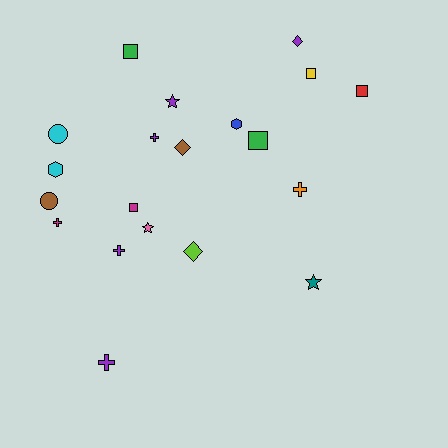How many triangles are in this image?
There are no triangles.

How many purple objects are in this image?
There are 5 purple objects.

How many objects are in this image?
There are 20 objects.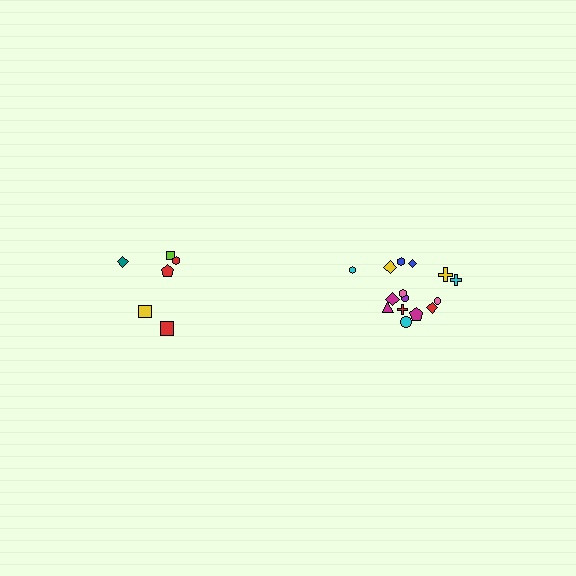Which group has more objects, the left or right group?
The right group.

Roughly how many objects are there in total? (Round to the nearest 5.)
Roughly 20 objects in total.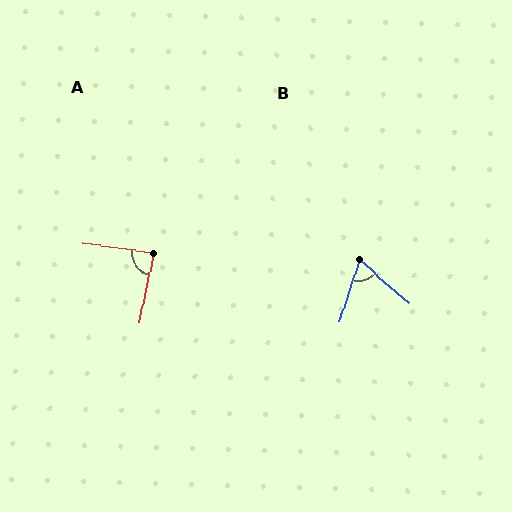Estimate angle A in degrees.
Approximately 85 degrees.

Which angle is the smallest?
B, at approximately 67 degrees.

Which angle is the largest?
A, at approximately 85 degrees.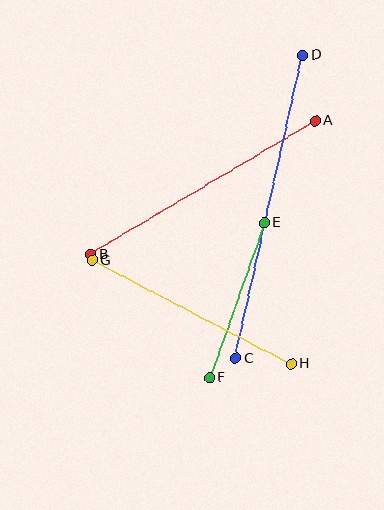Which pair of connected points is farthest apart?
Points C and D are farthest apart.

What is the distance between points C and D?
The distance is approximately 310 pixels.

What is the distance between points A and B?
The distance is approximately 261 pixels.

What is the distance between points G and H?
The distance is approximately 224 pixels.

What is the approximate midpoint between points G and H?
The midpoint is at approximately (192, 312) pixels.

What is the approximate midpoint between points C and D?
The midpoint is at approximately (269, 207) pixels.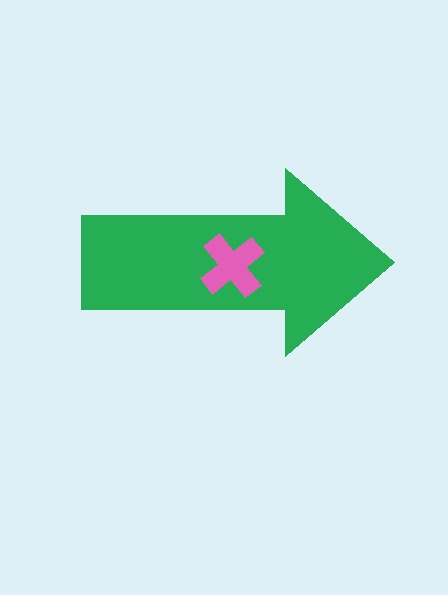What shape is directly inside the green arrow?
The pink cross.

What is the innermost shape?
The pink cross.